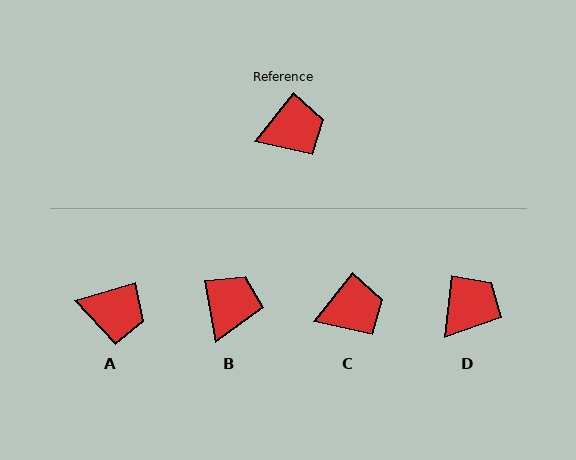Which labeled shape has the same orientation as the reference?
C.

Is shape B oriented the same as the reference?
No, it is off by about 48 degrees.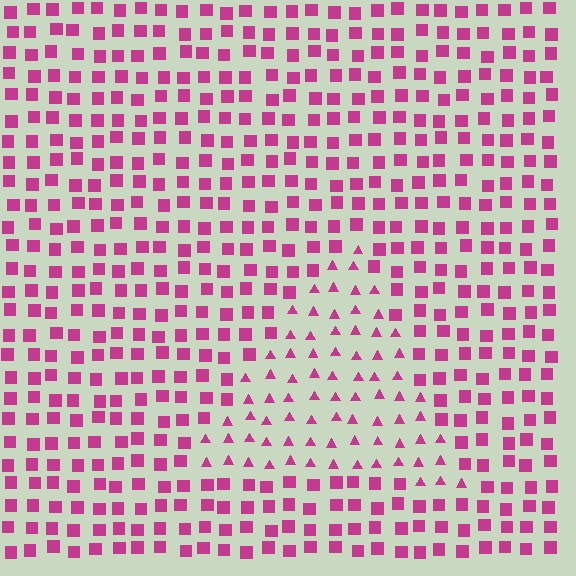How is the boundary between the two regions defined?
The boundary is defined by a change in element shape: triangles inside vs. squares outside. All elements share the same color and spacing.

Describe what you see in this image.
The image is filled with small magenta elements arranged in a uniform grid. A triangle-shaped region contains triangles, while the surrounding area contains squares. The boundary is defined purely by the change in element shape.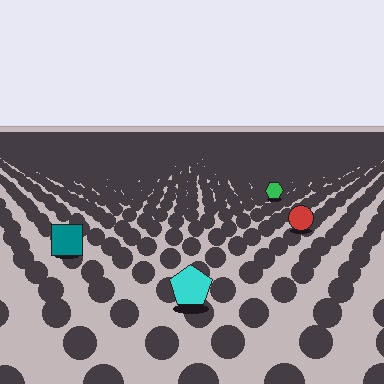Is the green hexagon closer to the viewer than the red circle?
No. The red circle is closer — you can tell from the texture gradient: the ground texture is coarser near it.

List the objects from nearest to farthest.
From nearest to farthest: the cyan pentagon, the teal square, the red circle, the green hexagon.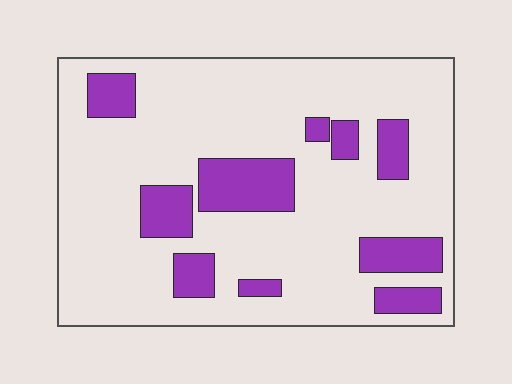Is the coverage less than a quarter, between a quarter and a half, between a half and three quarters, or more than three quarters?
Less than a quarter.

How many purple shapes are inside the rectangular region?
10.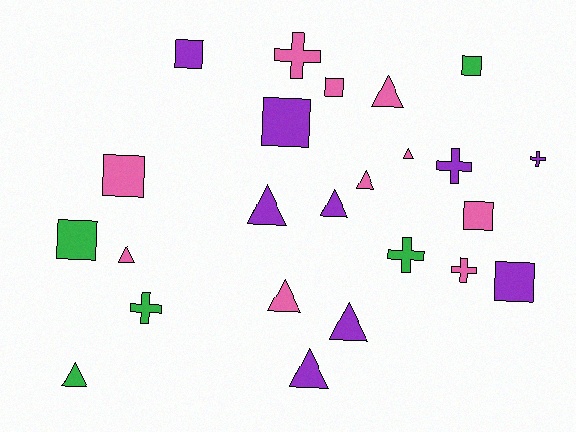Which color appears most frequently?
Pink, with 10 objects.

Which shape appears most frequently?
Triangle, with 10 objects.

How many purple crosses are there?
There are 2 purple crosses.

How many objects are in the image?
There are 24 objects.